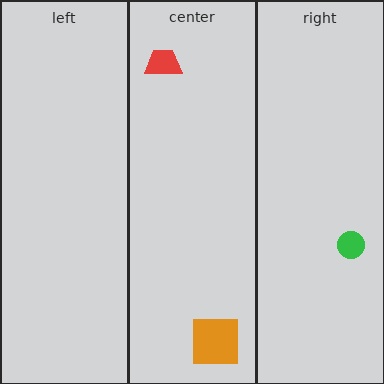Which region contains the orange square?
The center region.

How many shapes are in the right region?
1.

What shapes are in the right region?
The green circle.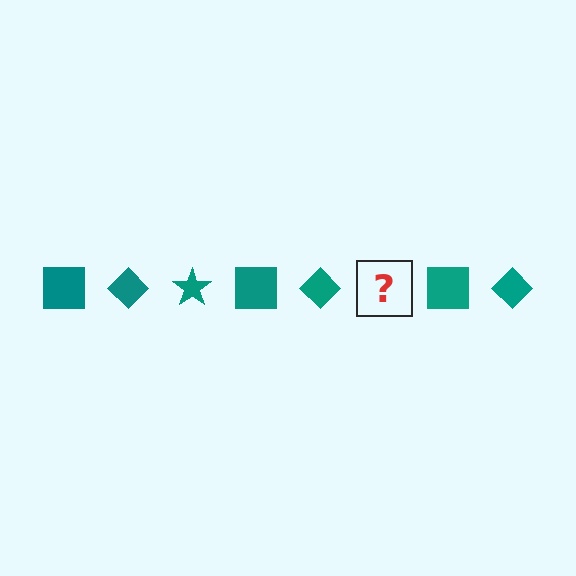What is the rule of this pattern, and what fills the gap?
The rule is that the pattern cycles through square, diamond, star shapes in teal. The gap should be filled with a teal star.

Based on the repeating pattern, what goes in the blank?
The blank should be a teal star.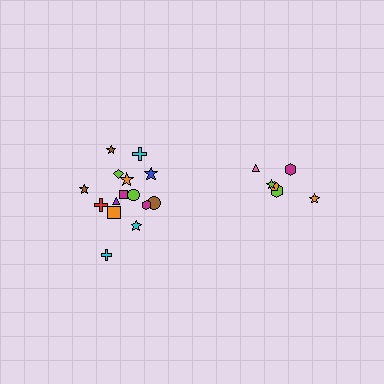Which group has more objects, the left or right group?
The left group.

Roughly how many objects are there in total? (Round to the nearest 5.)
Roughly 20 objects in total.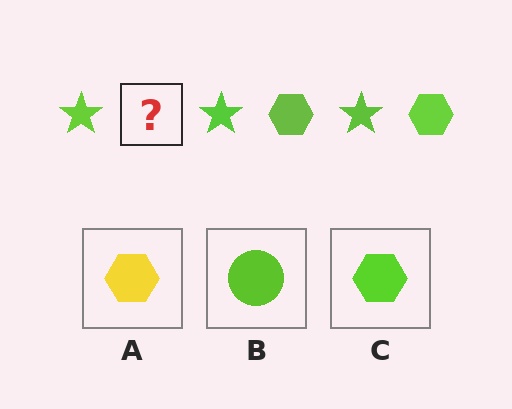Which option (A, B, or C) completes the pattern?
C.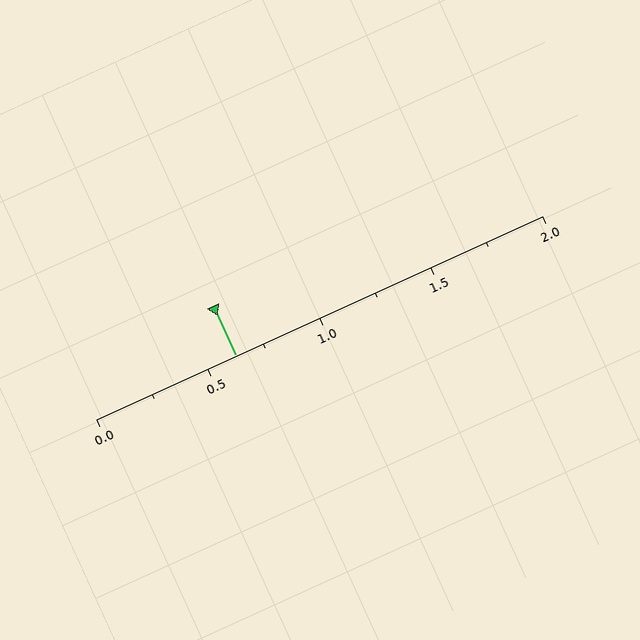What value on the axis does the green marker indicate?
The marker indicates approximately 0.62.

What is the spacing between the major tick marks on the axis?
The major ticks are spaced 0.5 apart.